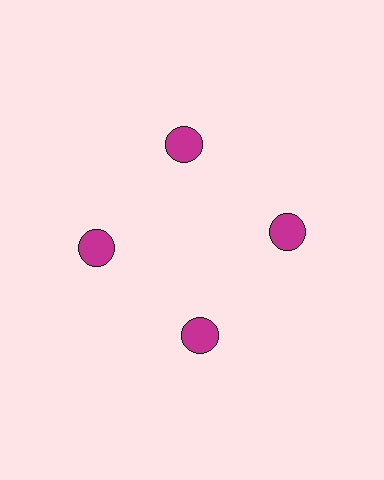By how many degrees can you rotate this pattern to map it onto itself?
The pattern maps onto itself every 90 degrees of rotation.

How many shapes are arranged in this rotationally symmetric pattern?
There are 4 shapes, arranged in 4 groups of 1.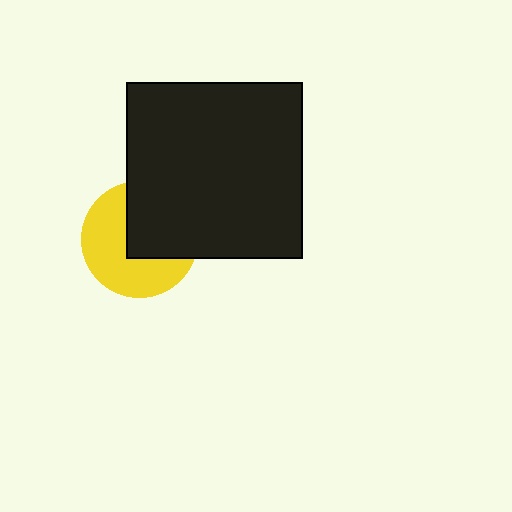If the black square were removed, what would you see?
You would see the complete yellow circle.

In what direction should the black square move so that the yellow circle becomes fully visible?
The black square should move toward the upper-right. That is the shortest direction to clear the overlap and leave the yellow circle fully visible.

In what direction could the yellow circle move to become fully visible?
The yellow circle could move toward the lower-left. That would shift it out from behind the black square entirely.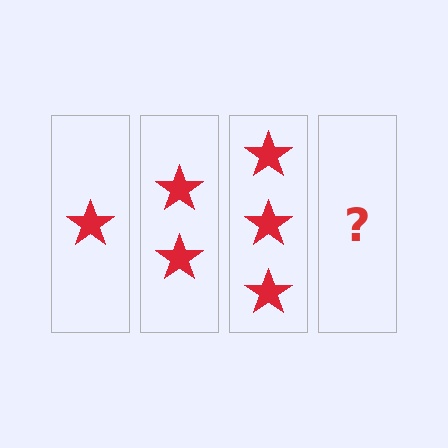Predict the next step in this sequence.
The next step is 4 stars.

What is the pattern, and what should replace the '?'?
The pattern is that each step adds one more star. The '?' should be 4 stars.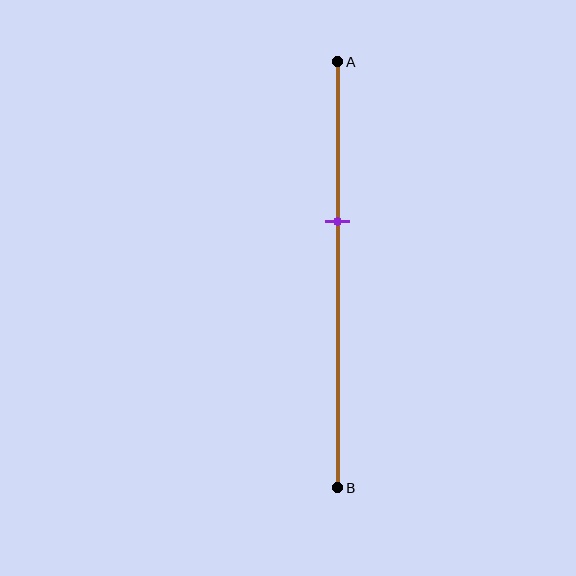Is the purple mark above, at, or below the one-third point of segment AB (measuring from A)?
The purple mark is below the one-third point of segment AB.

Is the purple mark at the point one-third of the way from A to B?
No, the mark is at about 40% from A, not at the 33% one-third point.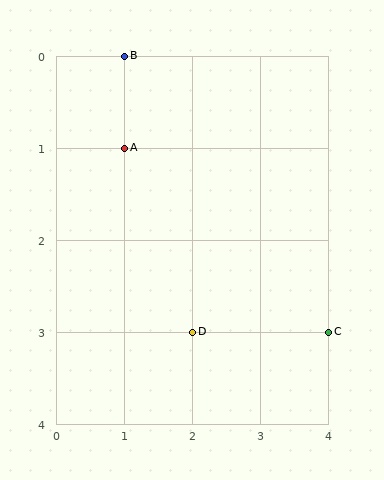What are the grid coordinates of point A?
Point A is at grid coordinates (1, 1).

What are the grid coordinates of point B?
Point B is at grid coordinates (1, 0).